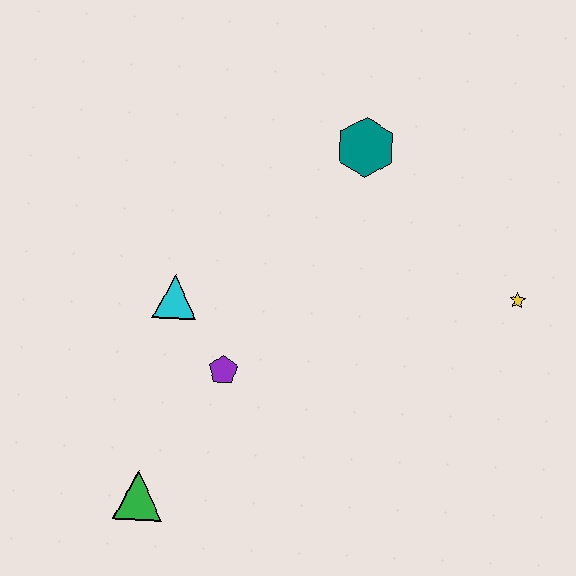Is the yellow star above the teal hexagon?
No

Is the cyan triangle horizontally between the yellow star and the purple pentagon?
No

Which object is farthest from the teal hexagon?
The green triangle is farthest from the teal hexagon.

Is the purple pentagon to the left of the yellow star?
Yes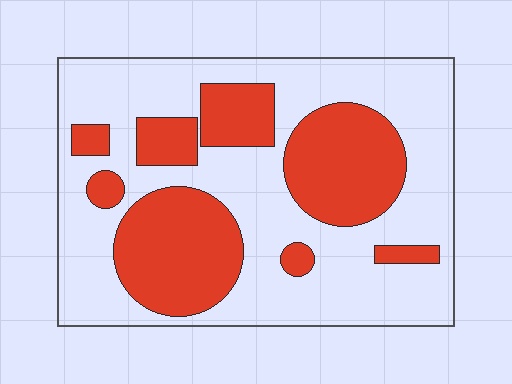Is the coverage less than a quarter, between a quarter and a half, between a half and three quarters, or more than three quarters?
Between a quarter and a half.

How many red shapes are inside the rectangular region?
8.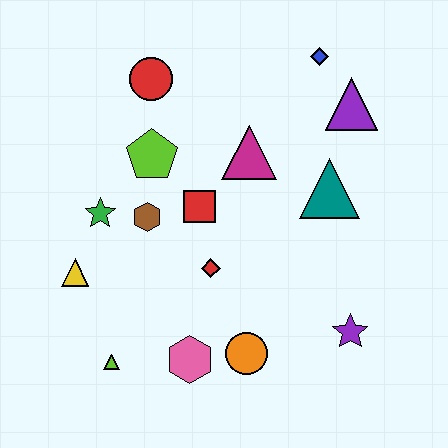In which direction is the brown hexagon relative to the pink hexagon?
The brown hexagon is above the pink hexagon.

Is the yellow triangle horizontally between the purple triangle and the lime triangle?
No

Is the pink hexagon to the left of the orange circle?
Yes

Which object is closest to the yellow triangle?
The green star is closest to the yellow triangle.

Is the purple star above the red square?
No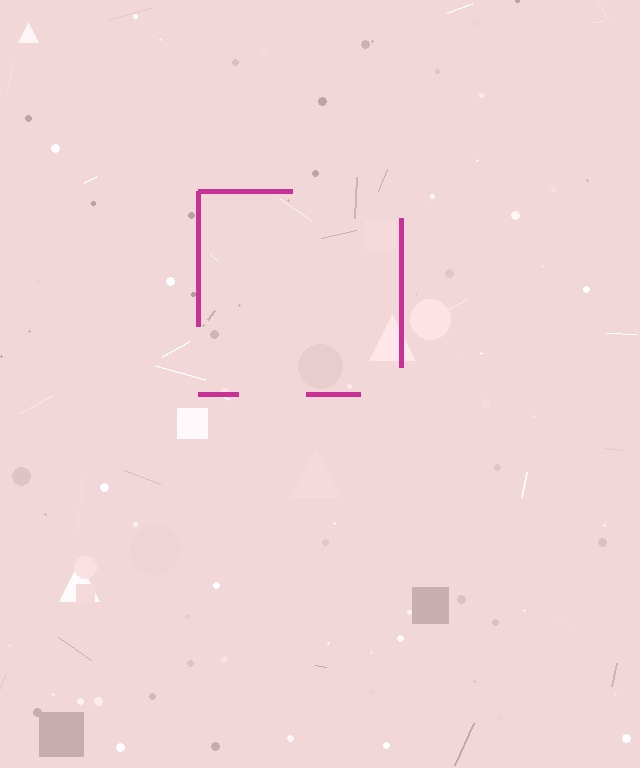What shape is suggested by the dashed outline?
The dashed outline suggests a square.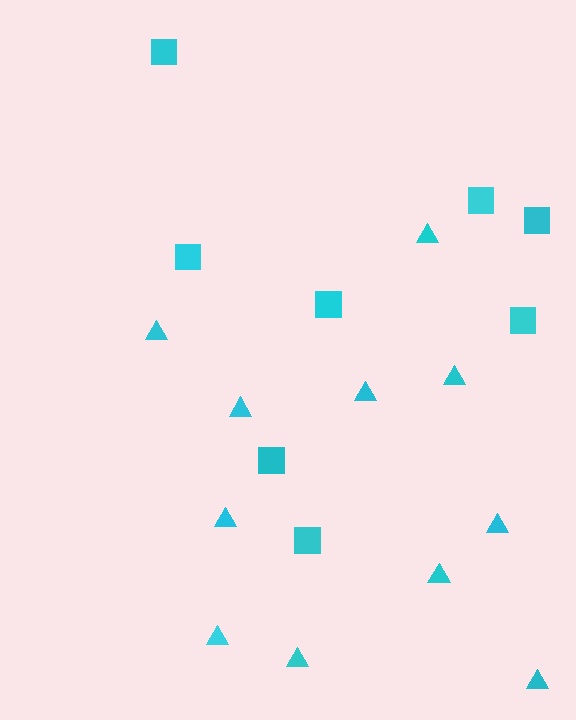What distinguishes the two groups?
There are 2 groups: one group of triangles (11) and one group of squares (8).